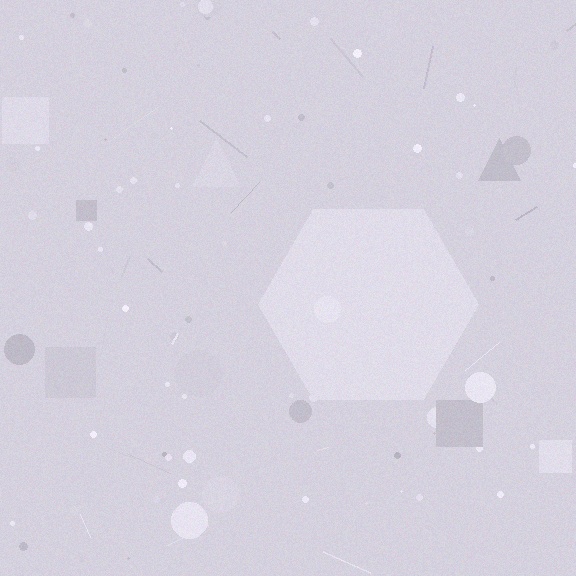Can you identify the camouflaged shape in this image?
The camouflaged shape is a hexagon.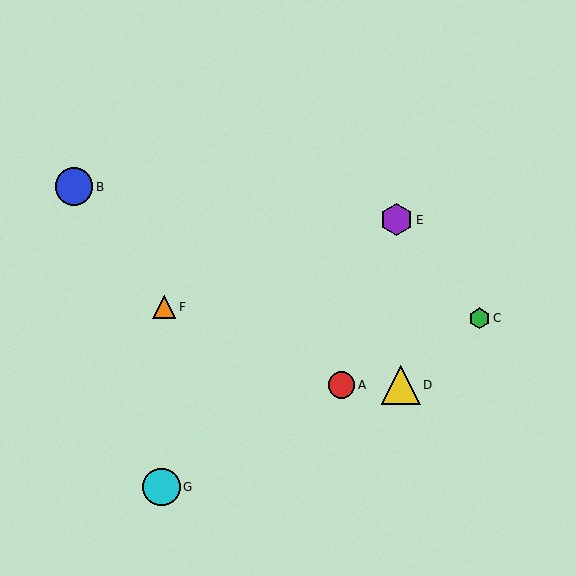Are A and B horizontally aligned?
No, A is at y≈385 and B is at y≈187.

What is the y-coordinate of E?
Object E is at y≈220.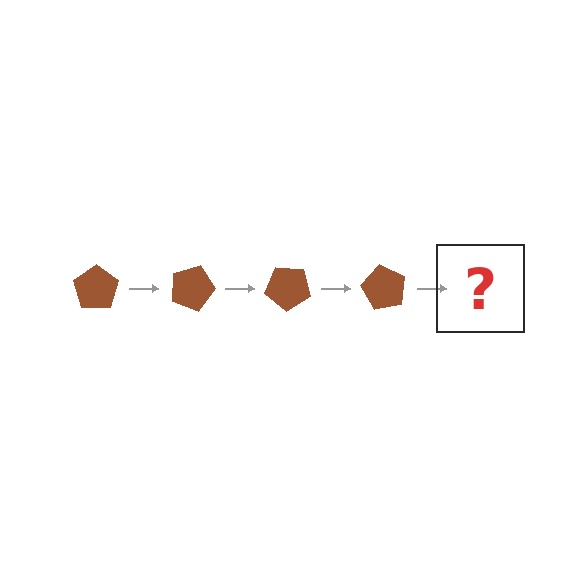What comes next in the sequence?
The next element should be a brown pentagon rotated 80 degrees.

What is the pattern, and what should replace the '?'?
The pattern is that the pentagon rotates 20 degrees each step. The '?' should be a brown pentagon rotated 80 degrees.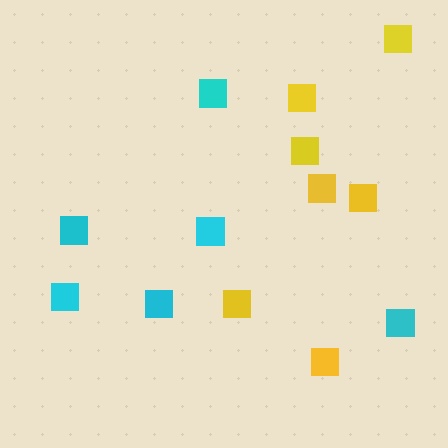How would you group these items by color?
There are 2 groups: one group of cyan squares (6) and one group of yellow squares (7).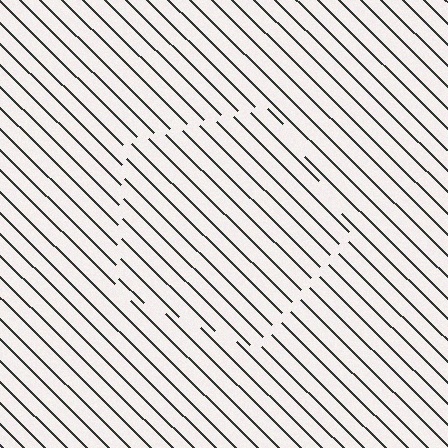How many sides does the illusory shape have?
5 sides — the line-ends trace a pentagon.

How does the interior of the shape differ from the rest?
The interior of the shape contains the same grating, shifted by half a period — the contour is defined by the phase discontinuity where line-ends from the inner and outer gratings abut.